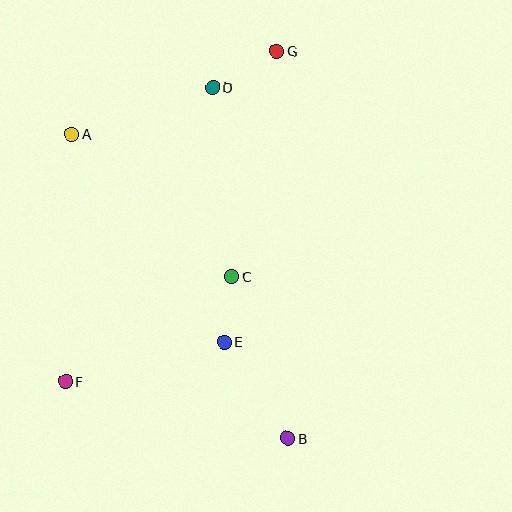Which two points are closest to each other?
Points C and E are closest to each other.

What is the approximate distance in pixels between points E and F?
The distance between E and F is approximately 164 pixels.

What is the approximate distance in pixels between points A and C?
The distance between A and C is approximately 214 pixels.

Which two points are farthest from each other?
Points F and G are farthest from each other.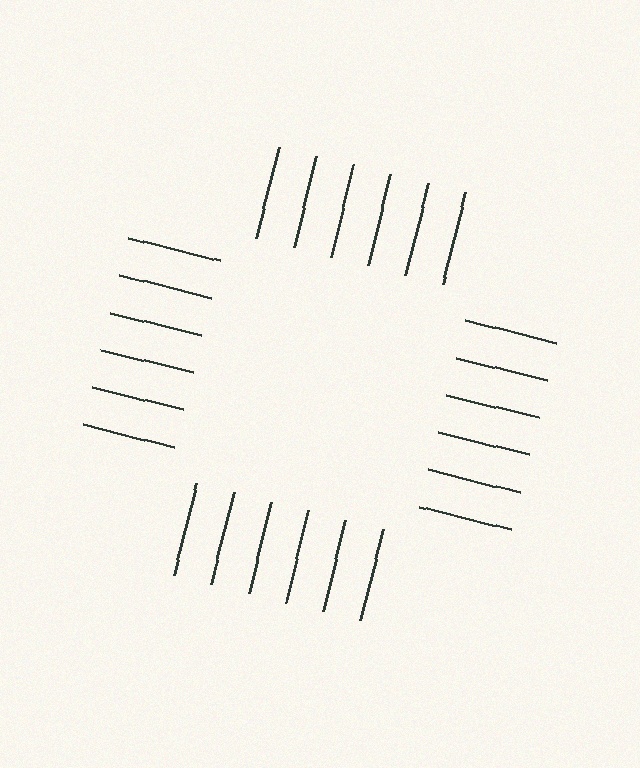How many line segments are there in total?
24 — 6 along each of the 4 edges.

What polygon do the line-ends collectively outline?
An illusory square — the line segments terminate on its edges but no continuous stroke is drawn.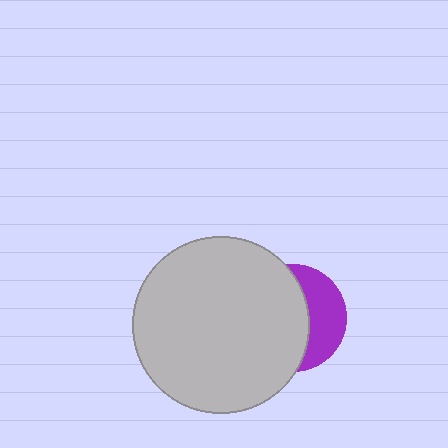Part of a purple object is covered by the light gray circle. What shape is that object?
It is a circle.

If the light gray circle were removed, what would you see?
You would see the complete purple circle.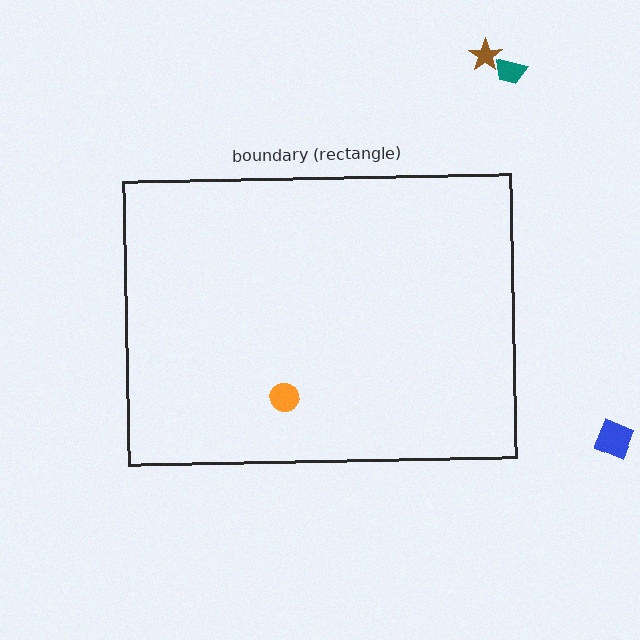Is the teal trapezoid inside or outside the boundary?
Outside.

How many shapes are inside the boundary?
1 inside, 3 outside.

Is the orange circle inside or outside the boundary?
Inside.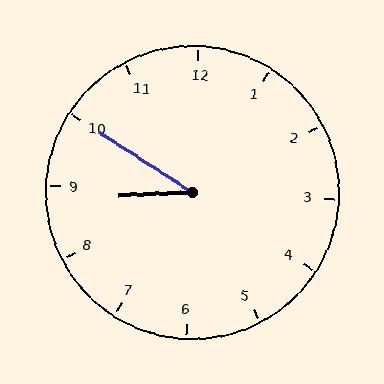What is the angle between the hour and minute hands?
Approximately 35 degrees.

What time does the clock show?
8:50.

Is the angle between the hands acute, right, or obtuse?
It is acute.